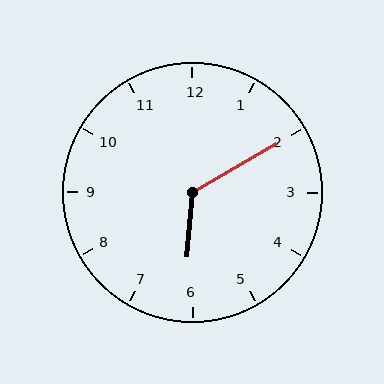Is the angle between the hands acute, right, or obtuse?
It is obtuse.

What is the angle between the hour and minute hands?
Approximately 125 degrees.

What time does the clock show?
6:10.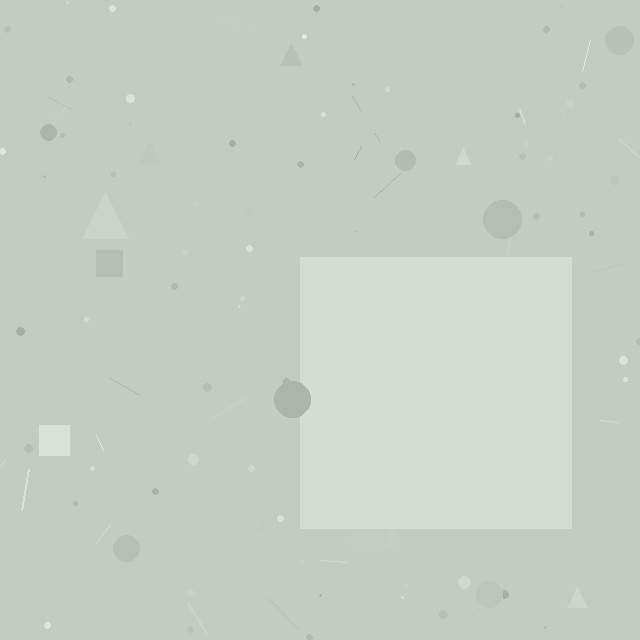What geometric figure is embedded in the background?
A square is embedded in the background.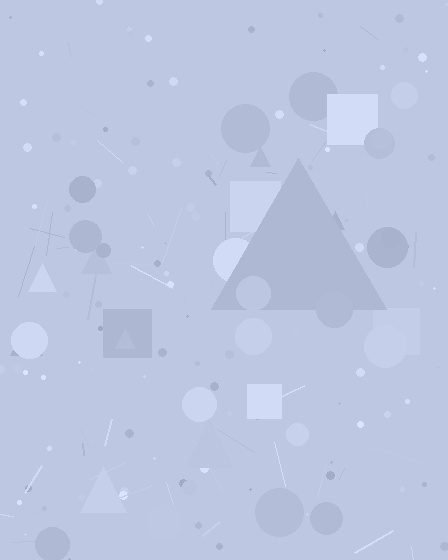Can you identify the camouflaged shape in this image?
The camouflaged shape is a triangle.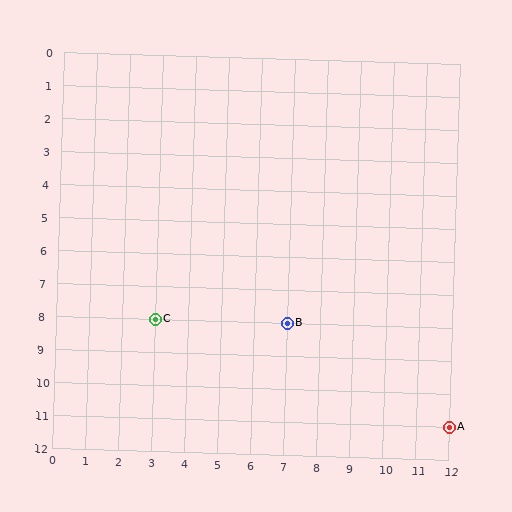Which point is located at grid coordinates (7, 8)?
Point B is at (7, 8).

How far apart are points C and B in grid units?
Points C and B are 4 columns apart.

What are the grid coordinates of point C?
Point C is at grid coordinates (3, 8).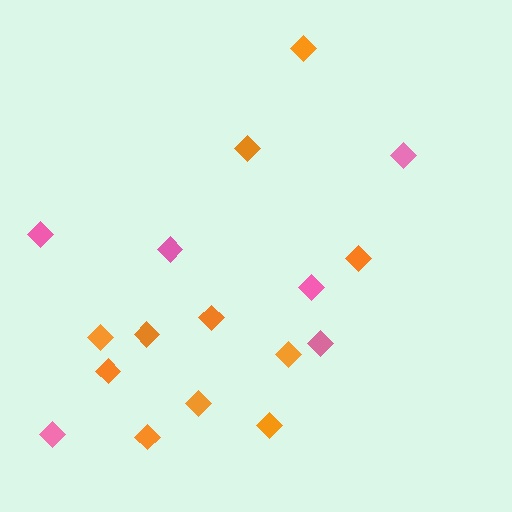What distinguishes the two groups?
There are 2 groups: one group of orange diamonds (11) and one group of pink diamonds (6).